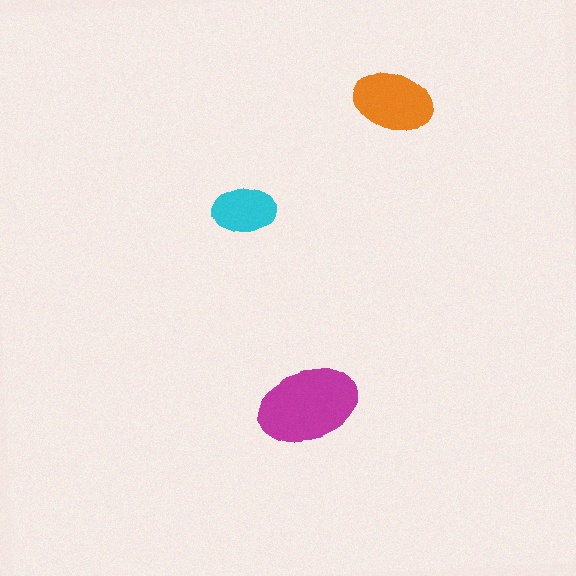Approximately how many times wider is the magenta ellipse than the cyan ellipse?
About 1.5 times wider.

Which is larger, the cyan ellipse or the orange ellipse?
The orange one.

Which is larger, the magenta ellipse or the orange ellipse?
The magenta one.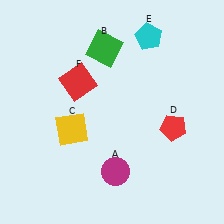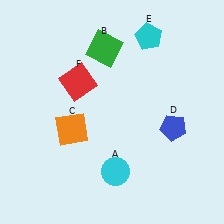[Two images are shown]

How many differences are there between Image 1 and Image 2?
There are 3 differences between the two images.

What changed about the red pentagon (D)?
In Image 1, D is red. In Image 2, it changed to blue.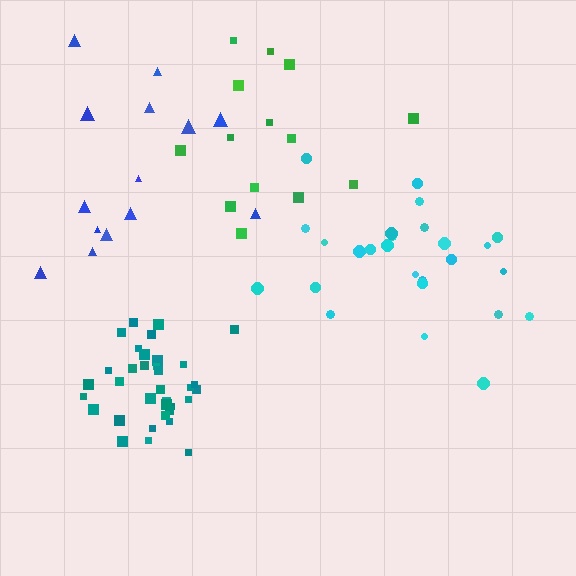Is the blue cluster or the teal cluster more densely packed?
Teal.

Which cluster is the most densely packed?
Teal.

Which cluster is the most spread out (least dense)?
Blue.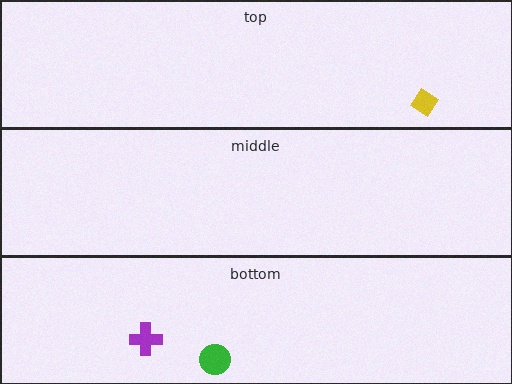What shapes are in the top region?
The yellow diamond.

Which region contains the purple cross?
The bottom region.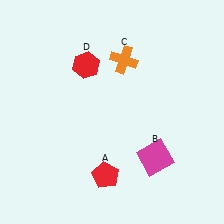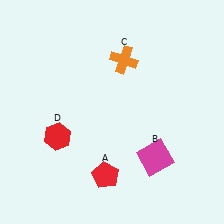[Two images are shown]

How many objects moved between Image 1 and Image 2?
1 object moved between the two images.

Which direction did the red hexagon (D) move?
The red hexagon (D) moved down.